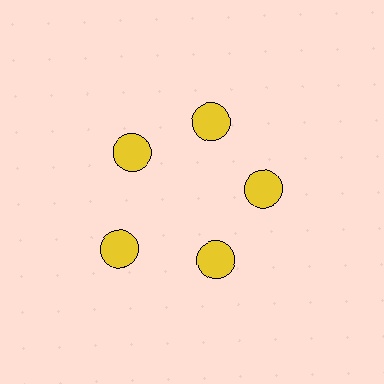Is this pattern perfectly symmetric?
No. The 5 yellow circles are arranged in a ring, but one element near the 8 o'clock position is pushed outward from the center, breaking the 5-fold rotational symmetry.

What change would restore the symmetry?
The symmetry would be restored by moving it inward, back onto the ring so that all 5 circles sit at equal angles and equal distance from the center.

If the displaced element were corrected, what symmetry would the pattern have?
It would have 5-fold rotational symmetry — the pattern would map onto itself every 72 degrees.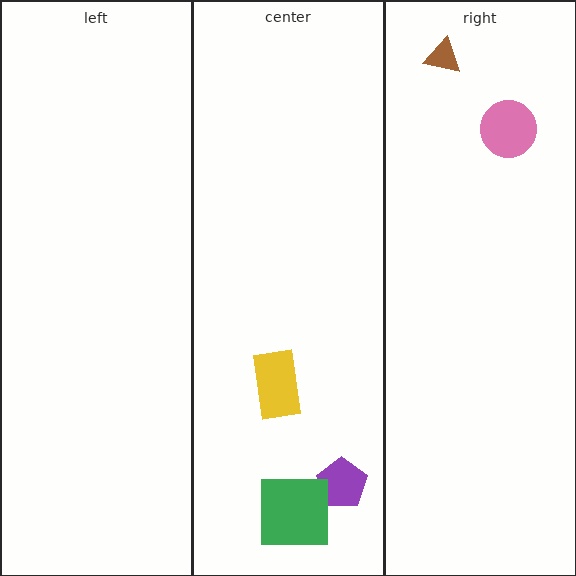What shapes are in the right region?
The pink circle, the brown triangle.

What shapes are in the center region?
The purple pentagon, the green square, the yellow rectangle.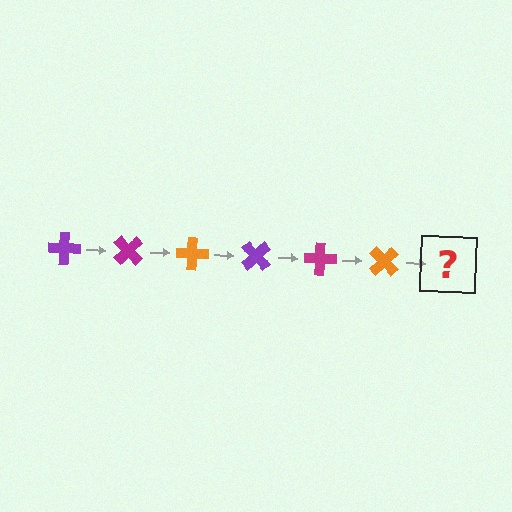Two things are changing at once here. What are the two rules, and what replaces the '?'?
The two rules are that it rotates 45 degrees each step and the color cycles through purple, magenta, and orange. The '?' should be a purple cross, rotated 270 degrees from the start.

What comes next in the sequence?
The next element should be a purple cross, rotated 270 degrees from the start.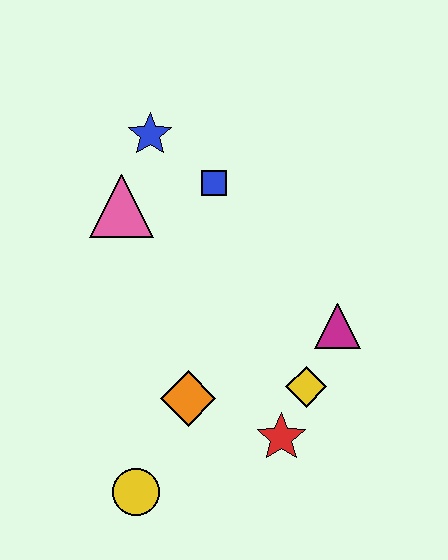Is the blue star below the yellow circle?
No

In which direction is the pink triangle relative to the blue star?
The pink triangle is below the blue star.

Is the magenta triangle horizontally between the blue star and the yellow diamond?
No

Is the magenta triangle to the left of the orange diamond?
No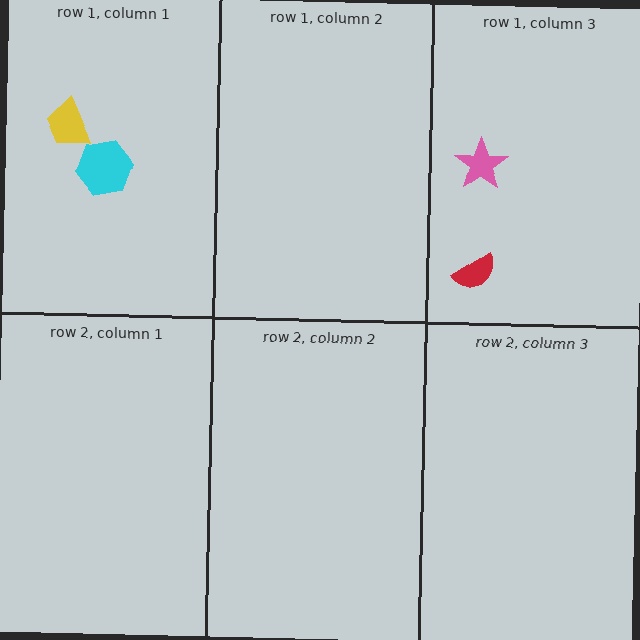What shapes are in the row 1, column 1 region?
The yellow trapezoid, the cyan hexagon.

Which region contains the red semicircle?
The row 1, column 3 region.